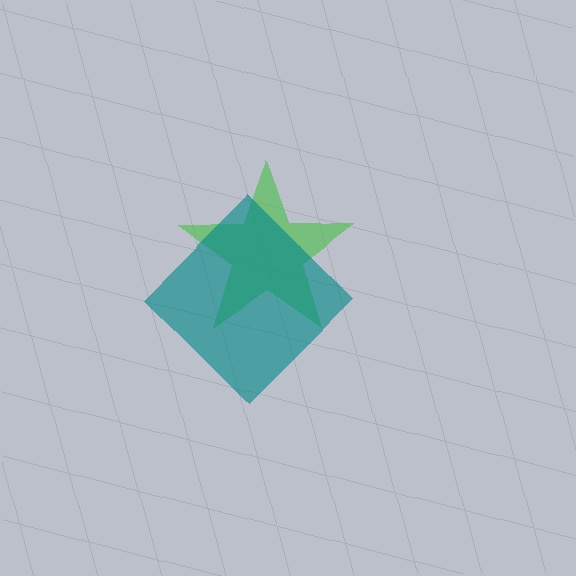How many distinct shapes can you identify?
There are 2 distinct shapes: a green star, a teal diamond.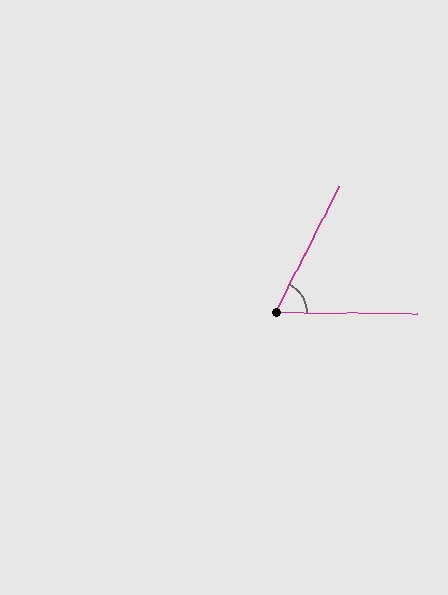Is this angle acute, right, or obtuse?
It is acute.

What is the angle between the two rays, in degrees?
Approximately 64 degrees.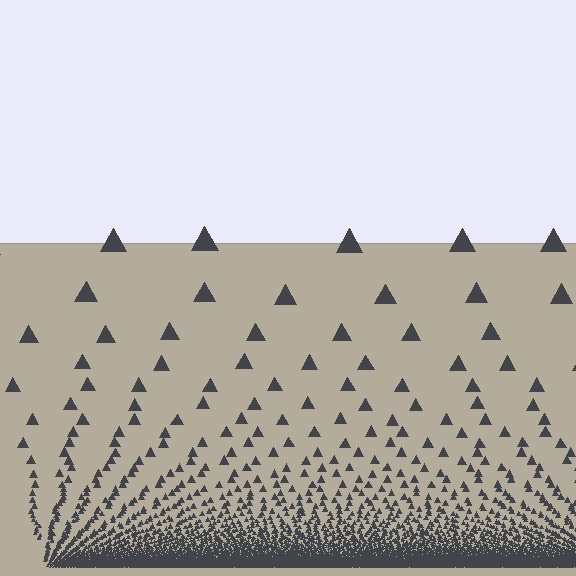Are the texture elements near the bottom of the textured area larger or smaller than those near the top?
Smaller. The gradient is inverted — elements near the bottom are smaller and denser.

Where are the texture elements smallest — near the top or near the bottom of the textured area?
Near the bottom.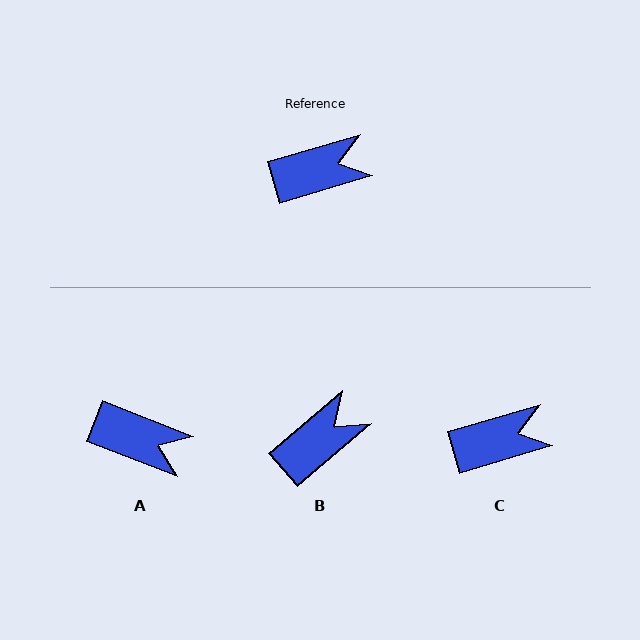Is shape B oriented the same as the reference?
No, it is off by about 24 degrees.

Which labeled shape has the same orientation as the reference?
C.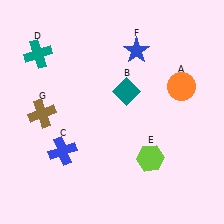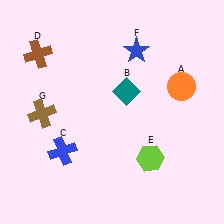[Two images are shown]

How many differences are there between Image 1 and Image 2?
There is 1 difference between the two images.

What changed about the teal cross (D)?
In Image 1, D is teal. In Image 2, it changed to brown.